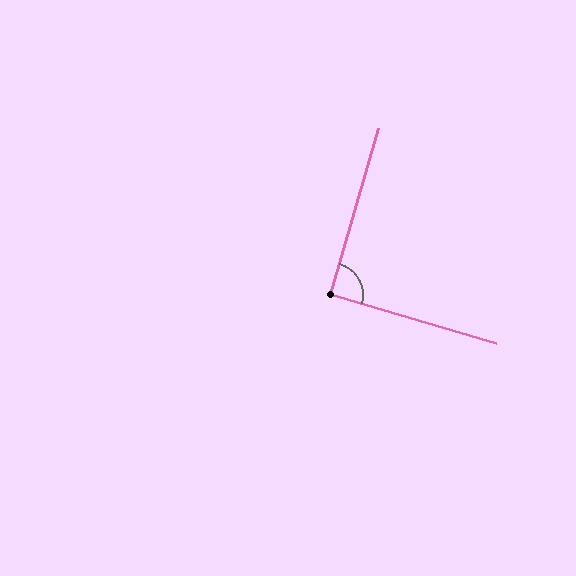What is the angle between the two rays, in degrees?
Approximately 90 degrees.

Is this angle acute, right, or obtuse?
It is approximately a right angle.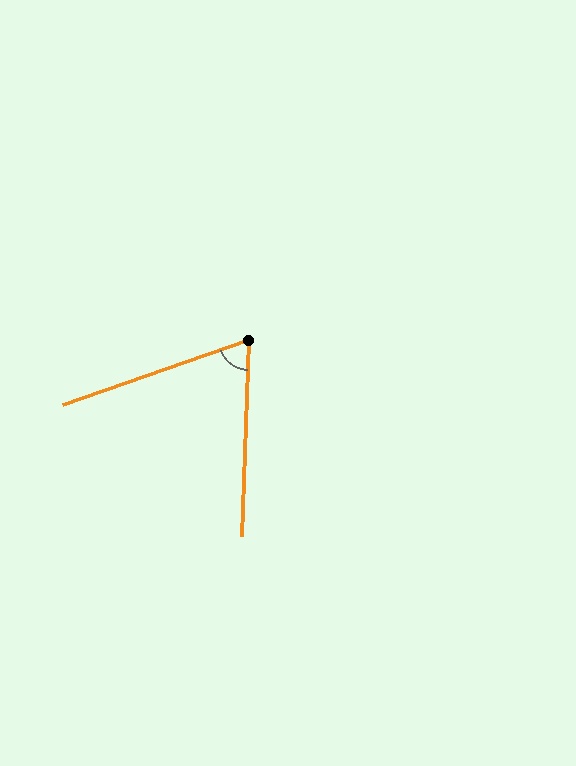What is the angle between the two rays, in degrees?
Approximately 69 degrees.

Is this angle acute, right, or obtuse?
It is acute.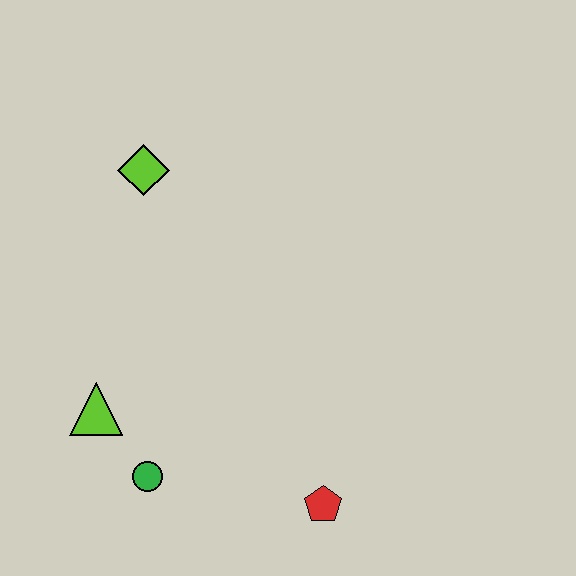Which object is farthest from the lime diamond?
The red pentagon is farthest from the lime diamond.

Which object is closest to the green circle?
The lime triangle is closest to the green circle.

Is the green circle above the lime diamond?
No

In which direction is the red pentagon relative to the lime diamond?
The red pentagon is below the lime diamond.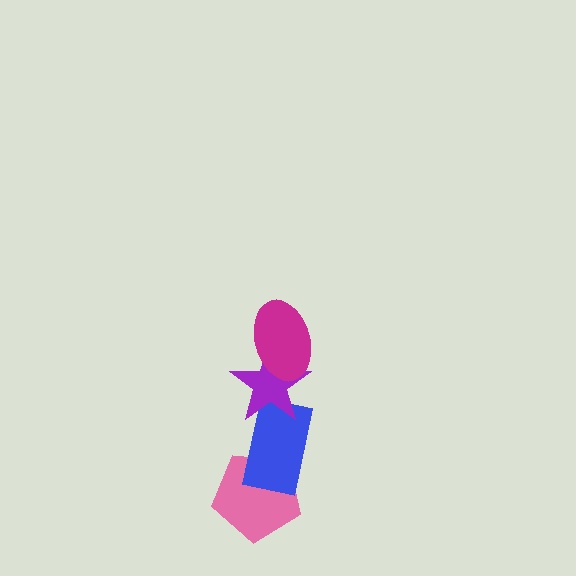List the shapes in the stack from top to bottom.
From top to bottom: the magenta ellipse, the purple star, the blue rectangle, the pink pentagon.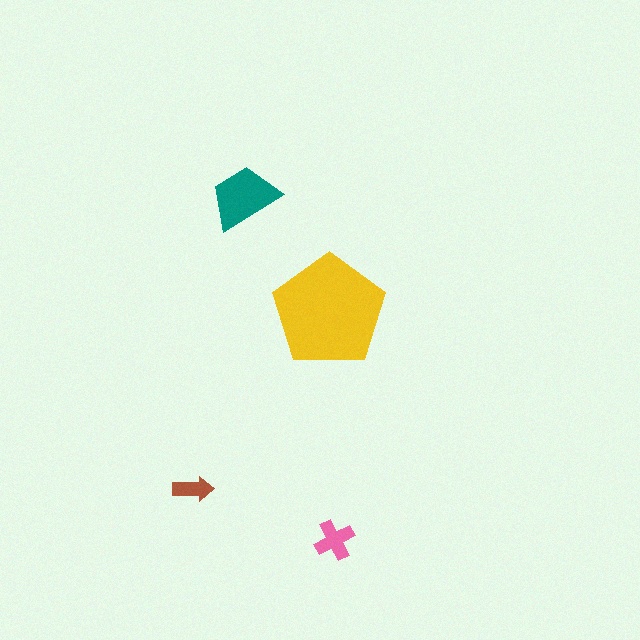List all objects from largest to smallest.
The yellow pentagon, the teal trapezoid, the pink cross, the brown arrow.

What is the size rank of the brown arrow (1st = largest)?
4th.